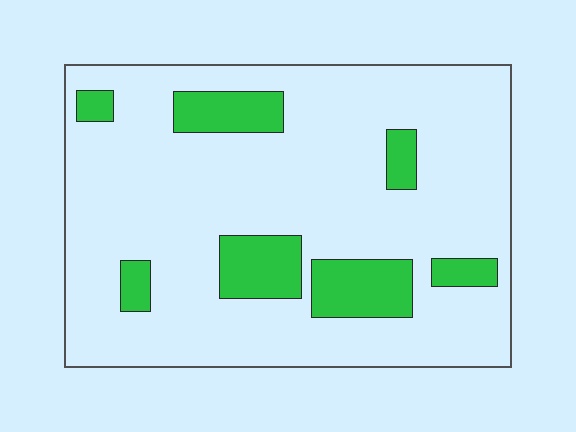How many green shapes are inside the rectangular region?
7.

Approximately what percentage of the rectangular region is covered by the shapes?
Approximately 15%.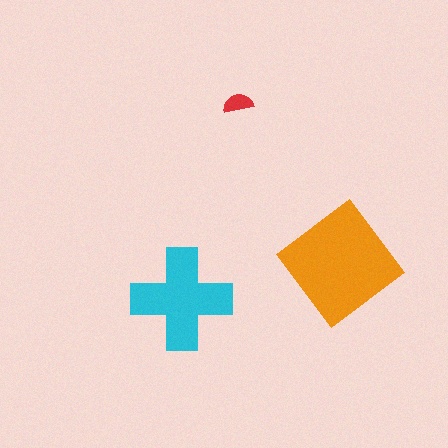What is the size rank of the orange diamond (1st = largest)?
1st.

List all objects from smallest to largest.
The red semicircle, the cyan cross, the orange diamond.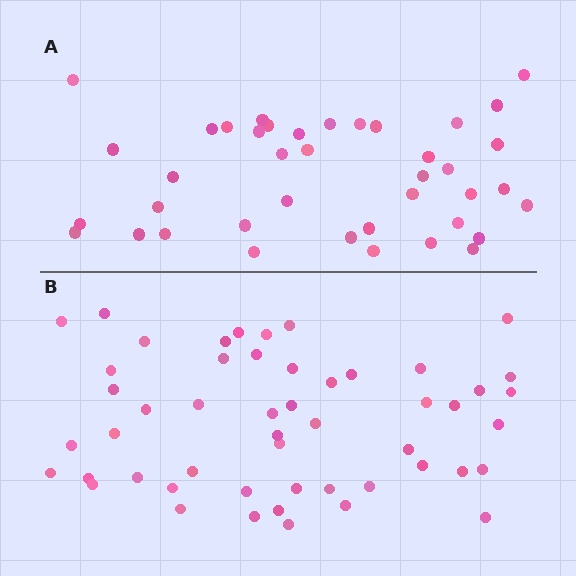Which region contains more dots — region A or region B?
Region B (the bottom region) has more dots.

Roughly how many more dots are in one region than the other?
Region B has roughly 12 or so more dots than region A.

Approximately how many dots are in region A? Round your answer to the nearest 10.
About 40 dots.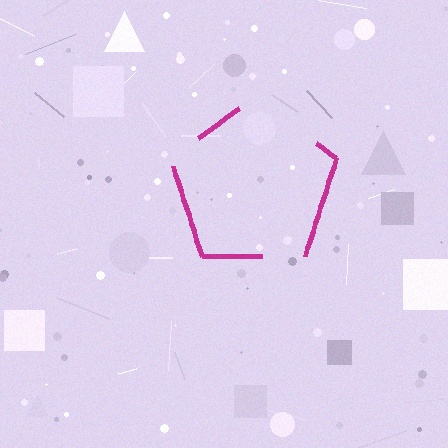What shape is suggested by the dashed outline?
The dashed outline suggests a pentagon.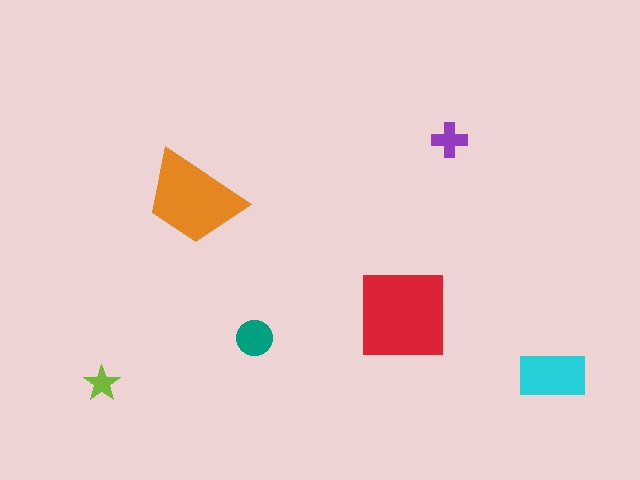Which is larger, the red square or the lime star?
The red square.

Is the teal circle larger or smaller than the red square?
Smaller.